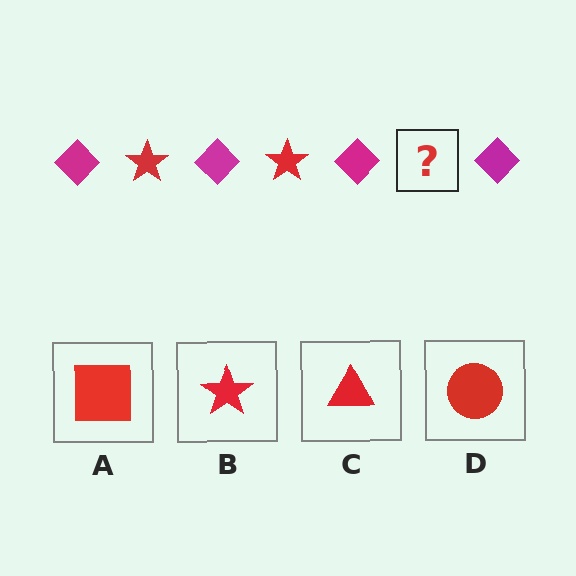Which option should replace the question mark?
Option B.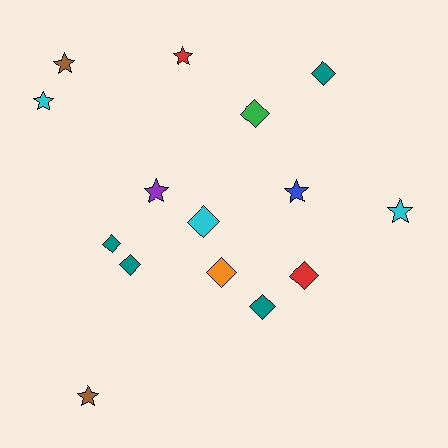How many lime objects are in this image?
There are no lime objects.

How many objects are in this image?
There are 15 objects.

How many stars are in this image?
There are 7 stars.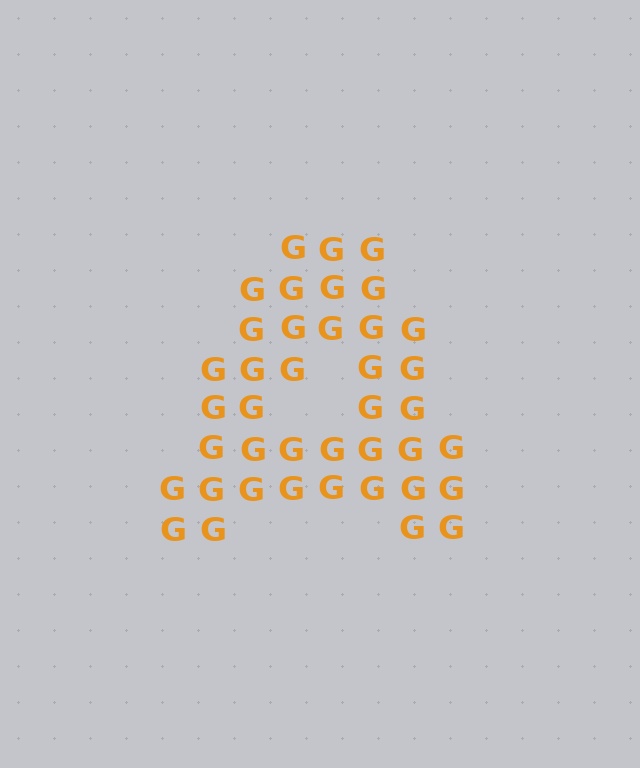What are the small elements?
The small elements are letter G's.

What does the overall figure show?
The overall figure shows the letter A.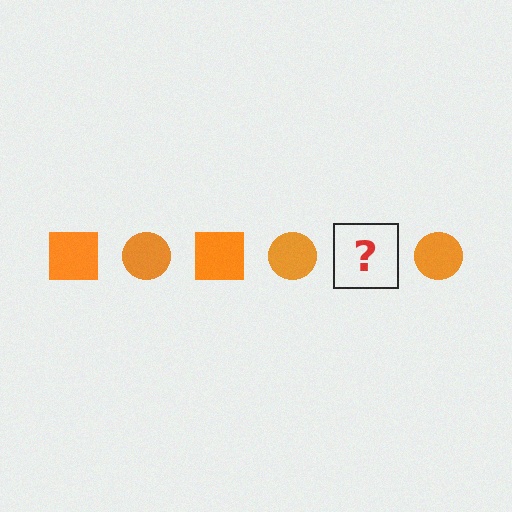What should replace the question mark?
The question mark should be replaced with an orange square.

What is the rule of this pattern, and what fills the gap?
The rule is that the pattern cycles through square, circle shapes in orange. The gap should be filled with an orange square.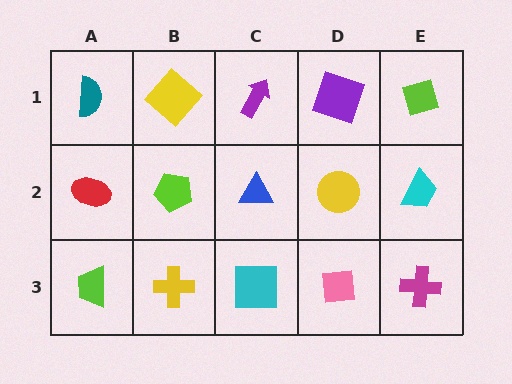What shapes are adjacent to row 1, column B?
A lime pentagon (row 2, column B), a teal semicircle (row 1, column A), a purple arrow (row 1, column C).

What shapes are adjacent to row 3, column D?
A yellow circle (row 2, column D), a cyan square (row 3, column C), a magenta cross (row 3, column E).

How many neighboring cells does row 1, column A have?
2.